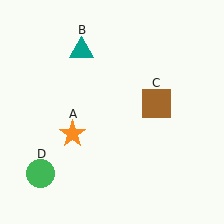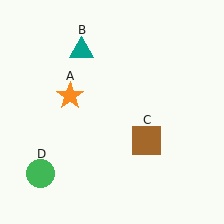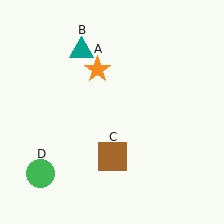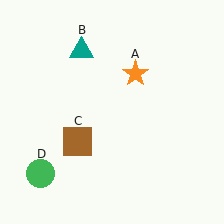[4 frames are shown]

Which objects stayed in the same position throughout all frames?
Teal triangle (object B) and green circle (object D) remained stationary.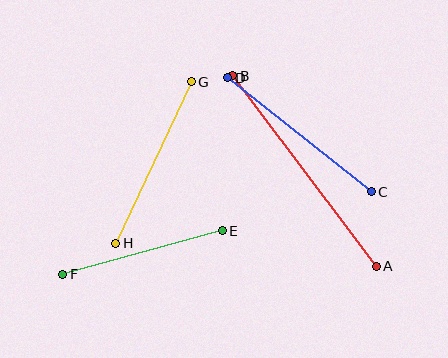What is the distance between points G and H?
The distance is approximately 178 pixels.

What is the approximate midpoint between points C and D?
The midpoint is at approximately (299, 135) pixels.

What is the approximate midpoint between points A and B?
The midpoint is at approximately (304, 171) pixels.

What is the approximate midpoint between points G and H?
The midpoint is at approximately (154, 162) pixels.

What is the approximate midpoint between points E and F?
The midpoint is at approximately (143, 252) pixels.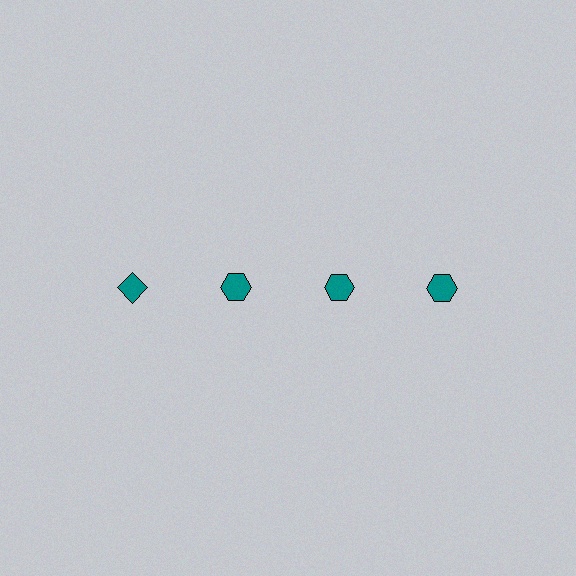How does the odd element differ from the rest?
It has a different shape: diamond instead of hexagon.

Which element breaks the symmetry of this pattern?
The teal diamond in the top row, leftmost column breaks the symmetry. All other shapes are teal hexagons.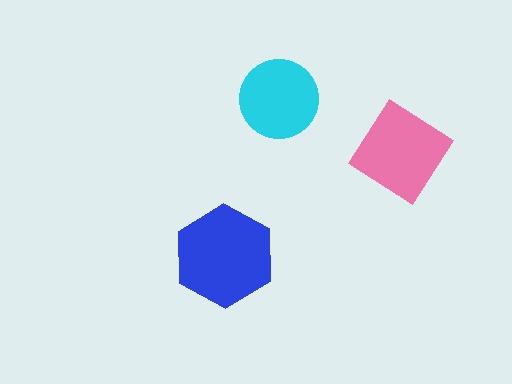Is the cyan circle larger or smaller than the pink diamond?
Smaller.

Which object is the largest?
The blue hexagon.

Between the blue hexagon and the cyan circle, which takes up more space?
The blue hexagon.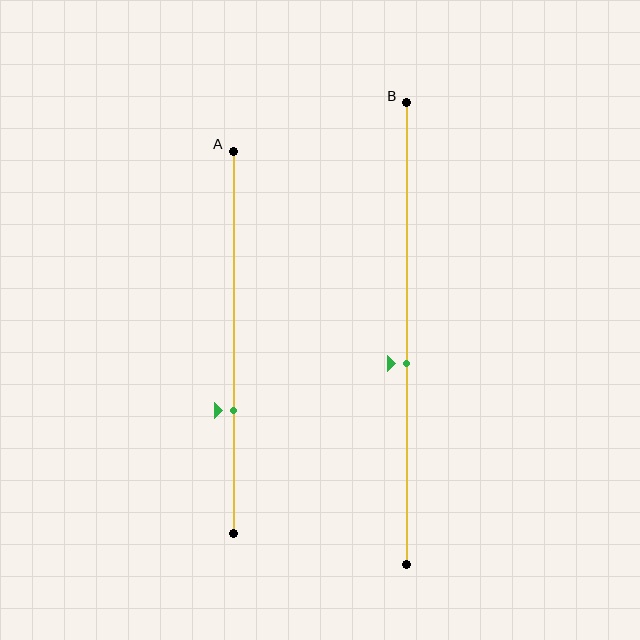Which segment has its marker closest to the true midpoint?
Segment B has its marker closest to the true midpoint.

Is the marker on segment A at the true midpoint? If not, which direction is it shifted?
No, the marker on segment A is shifted downward by about 18% of the segment length.